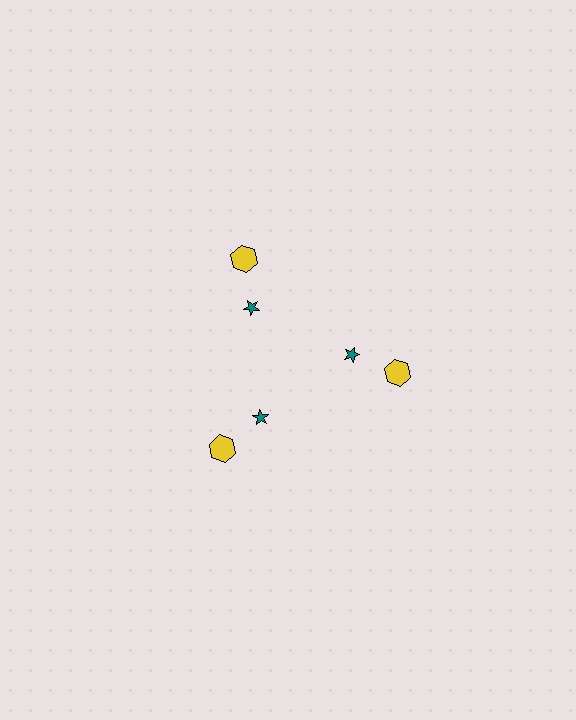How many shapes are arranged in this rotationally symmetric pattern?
There are 6 shapes, arranged in 3 groups of 2.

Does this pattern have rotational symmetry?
Yes, this pattern has 3-fold rotational symmetry. It looks the same after rotating 120 degrees around the center.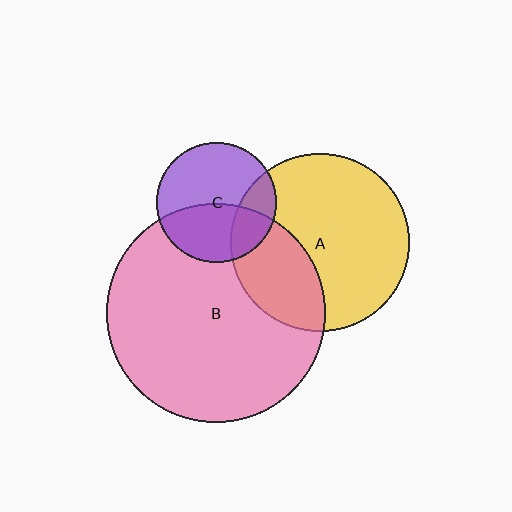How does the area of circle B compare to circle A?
Approximately 1.5 times.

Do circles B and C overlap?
Yes.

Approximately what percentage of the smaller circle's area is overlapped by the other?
Approximately 45%.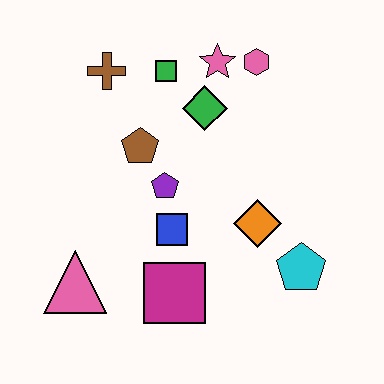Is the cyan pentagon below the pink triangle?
No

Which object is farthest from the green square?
The cyan pentagon is farthest from the green square.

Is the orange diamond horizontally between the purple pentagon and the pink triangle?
No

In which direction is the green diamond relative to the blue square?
The green diamond is above the blue square.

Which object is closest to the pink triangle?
The magenta square is closest to the pink triangle.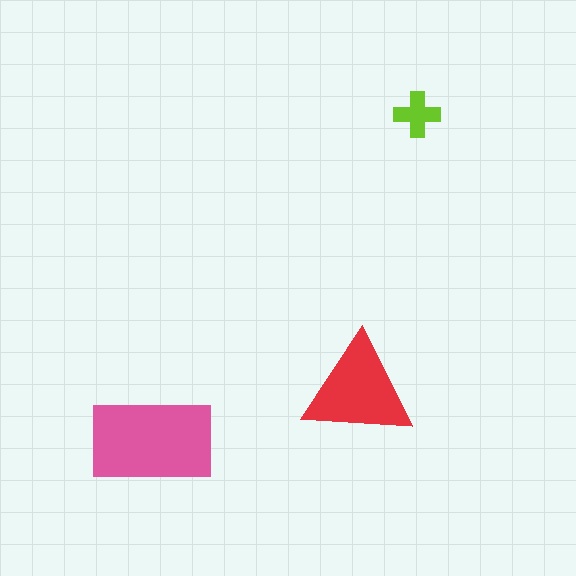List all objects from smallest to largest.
The lime cross, the red triangle, the pink rectangle.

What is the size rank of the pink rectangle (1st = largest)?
1st.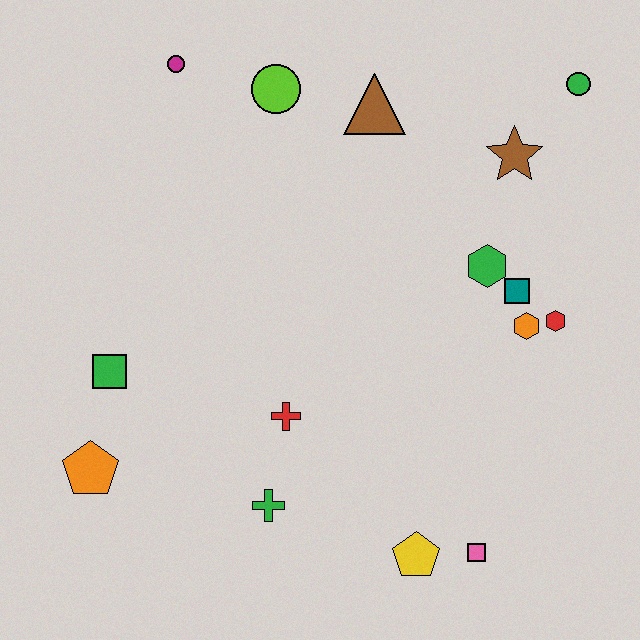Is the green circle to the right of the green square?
Yes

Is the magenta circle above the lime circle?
Yes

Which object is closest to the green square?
The orange pentagon is closest to the green square.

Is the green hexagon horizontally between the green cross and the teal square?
Yes